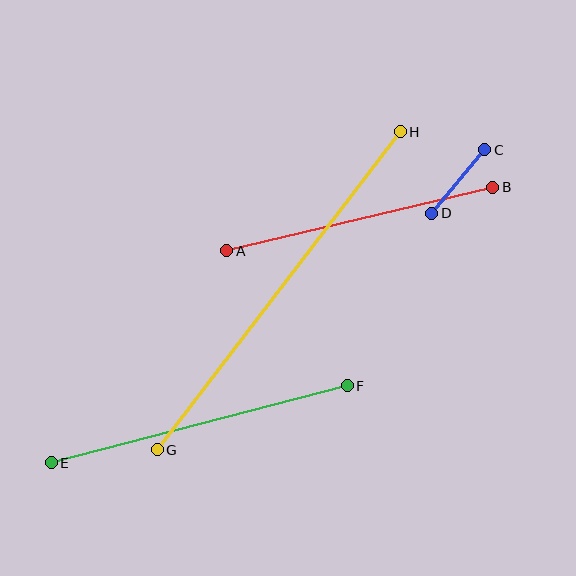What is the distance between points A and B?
The distance is approximately 273 pixels.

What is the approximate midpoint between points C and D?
The midpoint is at approximately (458, 181) pixels.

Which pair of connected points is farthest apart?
Points G and H are farthest apart.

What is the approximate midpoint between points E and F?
The midpoint is at approximately (199, 424) pixels.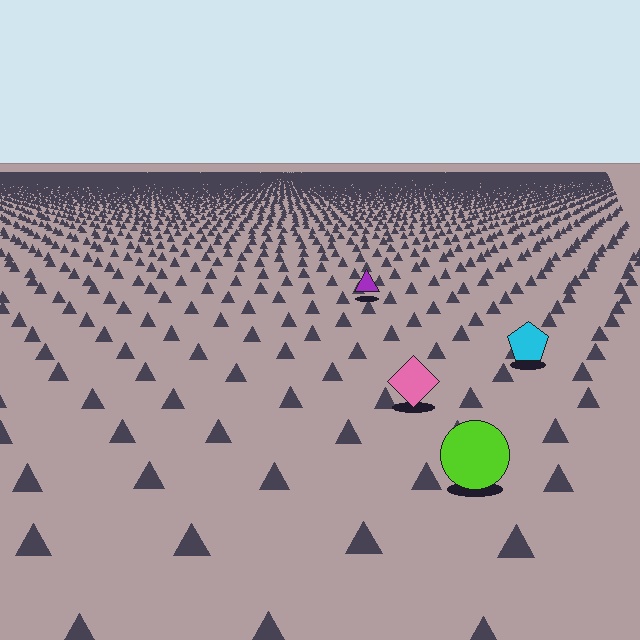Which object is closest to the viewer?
The lime circle is closest. The texture marks near it are larger and more spread out.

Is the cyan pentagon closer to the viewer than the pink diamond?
No. The pink diamond is closer — you can tell from the texture gradient: the ground texture is coarser near it.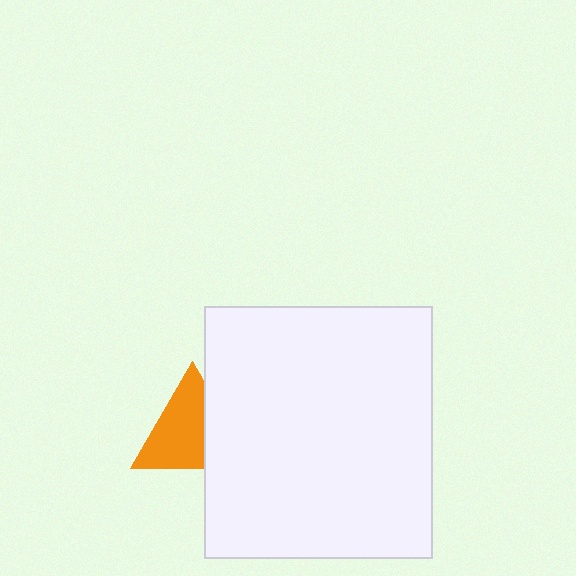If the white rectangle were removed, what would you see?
You would see the complete orange triangle.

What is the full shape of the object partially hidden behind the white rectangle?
The partially hidden object is an orange triangle.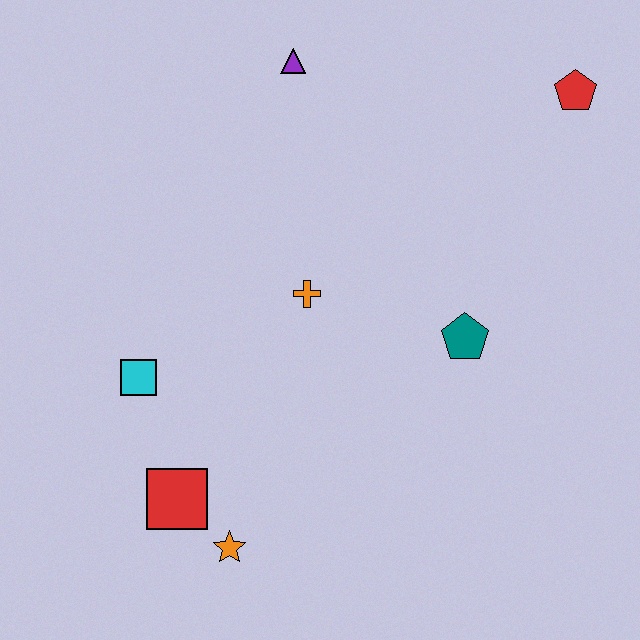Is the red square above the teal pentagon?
No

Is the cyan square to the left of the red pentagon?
Yes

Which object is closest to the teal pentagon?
The orange cross is closest to the teal pentagon.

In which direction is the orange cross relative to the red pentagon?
The orange cross is to the left of the red pentagon.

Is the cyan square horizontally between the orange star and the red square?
No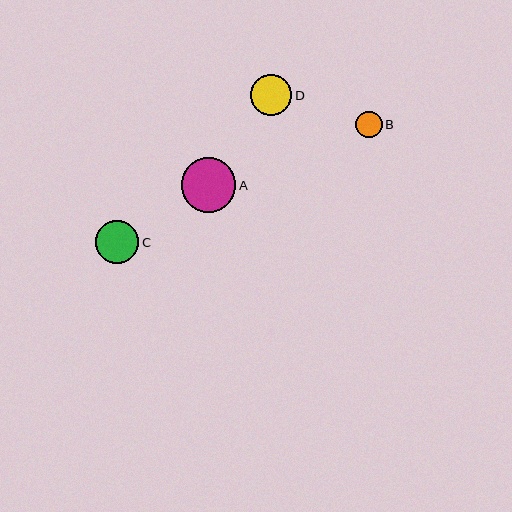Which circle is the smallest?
Circle B is the smallest with a size of approximately 26 pixels.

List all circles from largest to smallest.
From largest to smallest: A, C, D, B.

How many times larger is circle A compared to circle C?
Circle A is approximately 1.3 times the size of circle C.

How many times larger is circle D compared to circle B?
Circle D is approximately 1.6 times the size of circle B.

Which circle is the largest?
Circle A is the largest with a size of approximately 55 pixels.